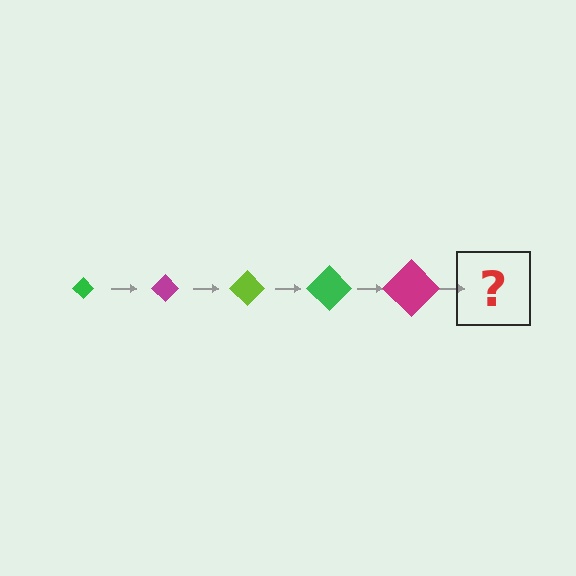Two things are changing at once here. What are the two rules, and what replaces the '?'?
The two rules are that the diamond grows larger each step and the color cycles through green, magenta, and lime. The '?' should be a lime diamond, larger than the previous one.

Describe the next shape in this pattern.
It should be a lime diamond, larger than the previous one.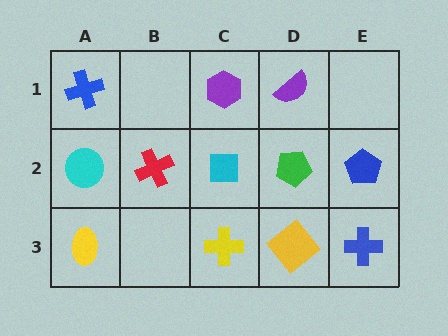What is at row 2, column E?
A blue pentagon.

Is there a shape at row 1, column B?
No, that cell is empty.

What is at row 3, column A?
A yellow ellipse.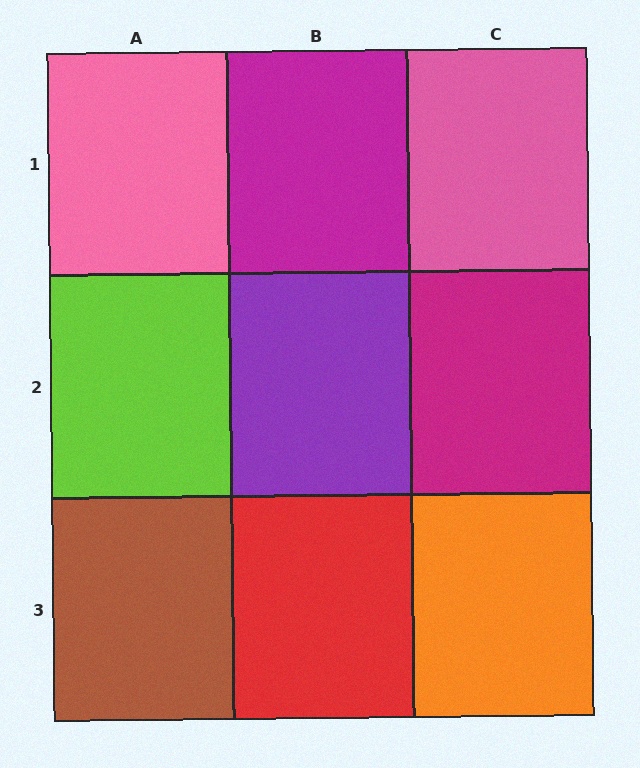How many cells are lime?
1 cell is lime.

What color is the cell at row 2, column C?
Magenta.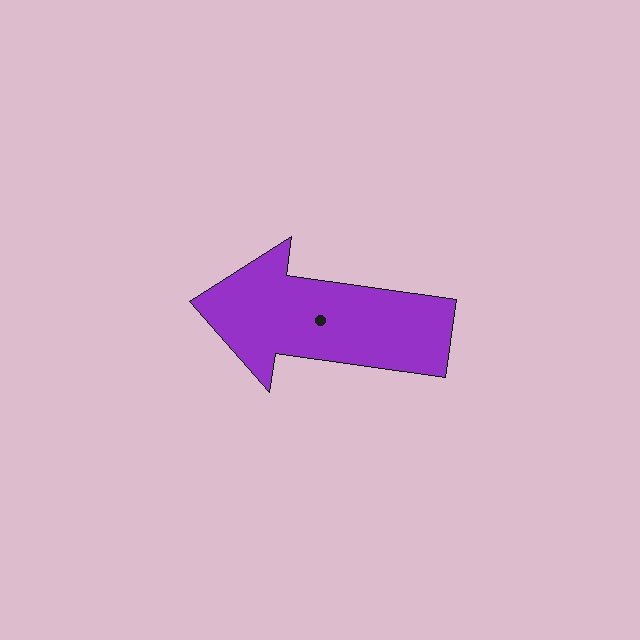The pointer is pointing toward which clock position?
Roughly 9 o'clock.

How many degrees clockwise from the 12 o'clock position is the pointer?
Approximately 278 degrees.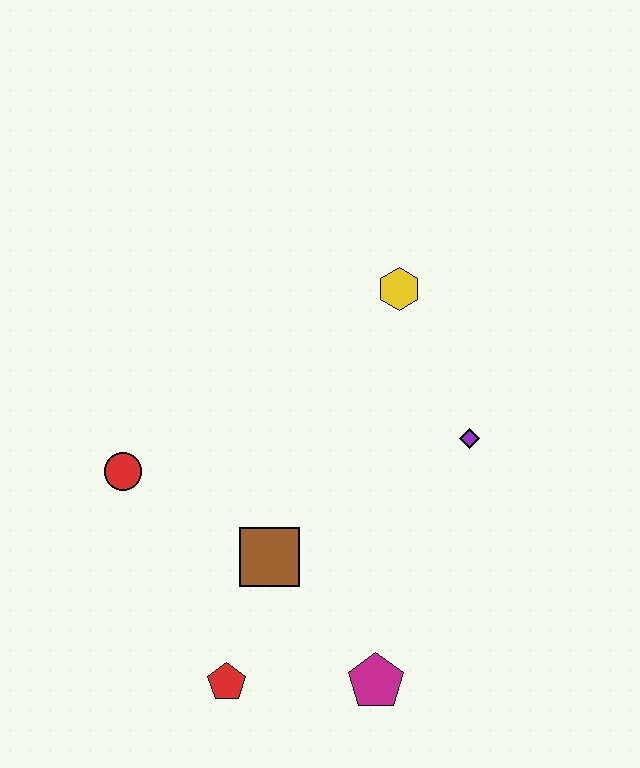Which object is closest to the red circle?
The brown square is closest to the red circle.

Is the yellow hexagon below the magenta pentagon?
No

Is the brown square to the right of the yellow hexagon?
No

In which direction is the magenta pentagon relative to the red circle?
The magenta pentagon is to the right of the red circle.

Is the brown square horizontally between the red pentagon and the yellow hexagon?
Yes